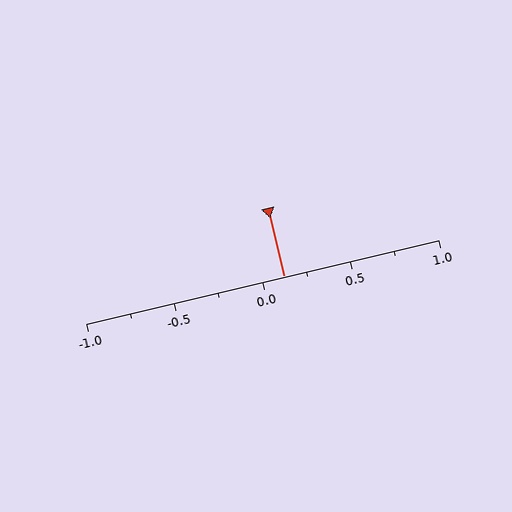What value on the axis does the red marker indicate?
The marker indicates approximately 0.12.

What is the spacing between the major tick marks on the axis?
The major ticks are spaced 0.5 apart.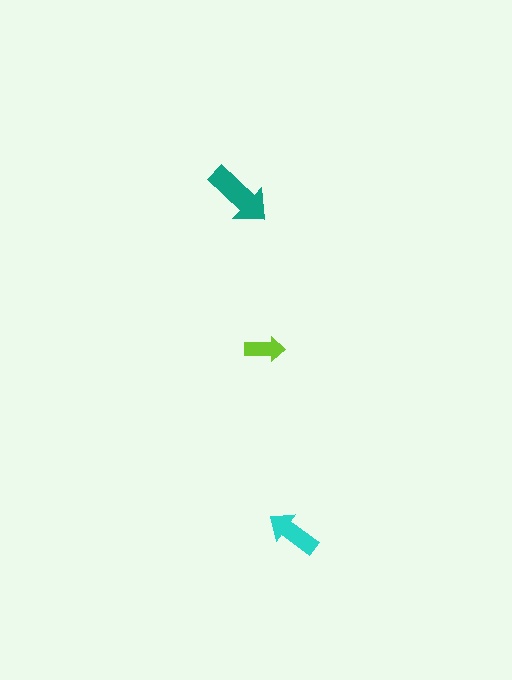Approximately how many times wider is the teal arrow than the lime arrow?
About 1.5 times wider.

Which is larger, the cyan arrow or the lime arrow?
The cyan one.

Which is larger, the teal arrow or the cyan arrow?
The teal one.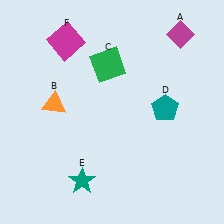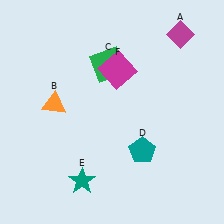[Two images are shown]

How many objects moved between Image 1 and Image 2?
2 objects moved between the two images.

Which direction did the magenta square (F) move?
The magenta square (F) moved right.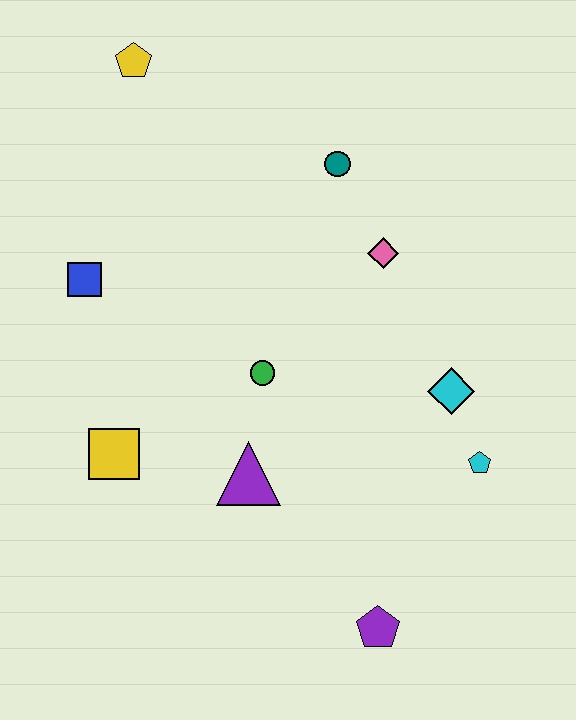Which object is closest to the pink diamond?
The teal circle is closest to the pink diamond.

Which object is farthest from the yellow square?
The yellow pentagon is farthest from the yellow square.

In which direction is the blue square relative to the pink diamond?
The blue square is to the left of the pink diamond.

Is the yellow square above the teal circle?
No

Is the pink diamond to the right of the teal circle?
Yes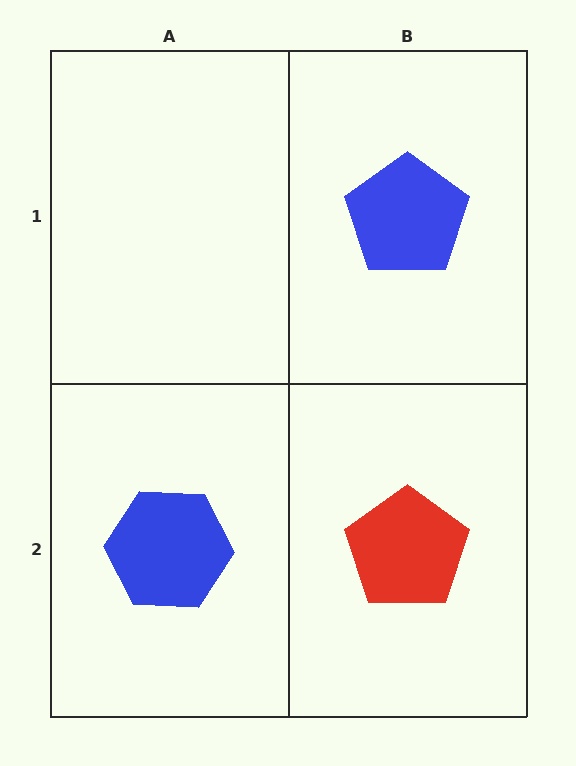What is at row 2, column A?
A blue hexagon.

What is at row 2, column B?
A red pentagon.